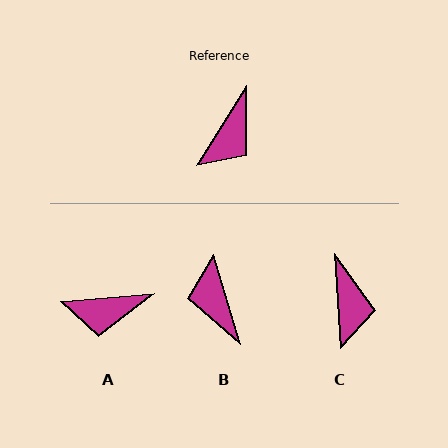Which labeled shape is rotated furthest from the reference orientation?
B, about 131 degrees away.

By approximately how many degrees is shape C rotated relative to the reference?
Approximately 36 degrees counter-clockwise.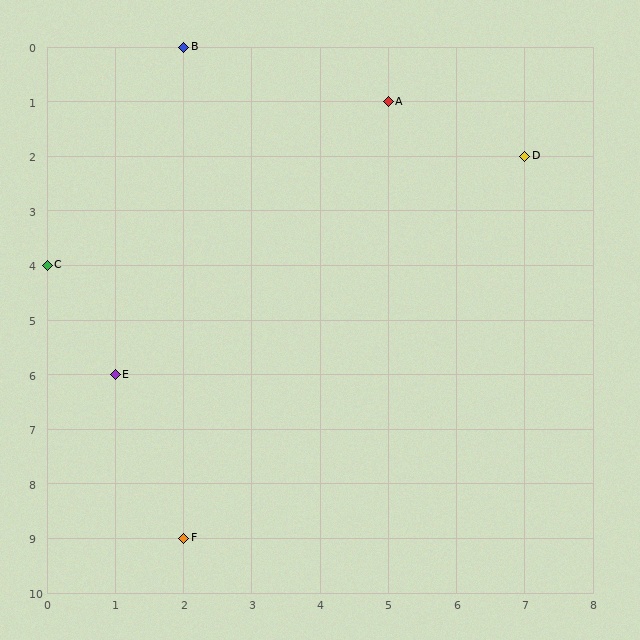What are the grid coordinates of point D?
Point D is at grid coordinates (7, 2).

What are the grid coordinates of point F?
Point F is at grid coordinates (2, 9).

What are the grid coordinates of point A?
Point A is at grid coordinates (5, 1).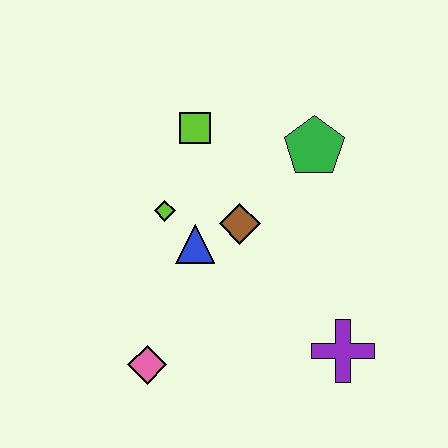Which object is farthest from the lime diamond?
The purple cross is farthest from the lime diamond.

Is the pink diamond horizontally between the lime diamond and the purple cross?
No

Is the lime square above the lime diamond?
Yes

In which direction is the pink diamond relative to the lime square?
The pink diamond is below the lime square.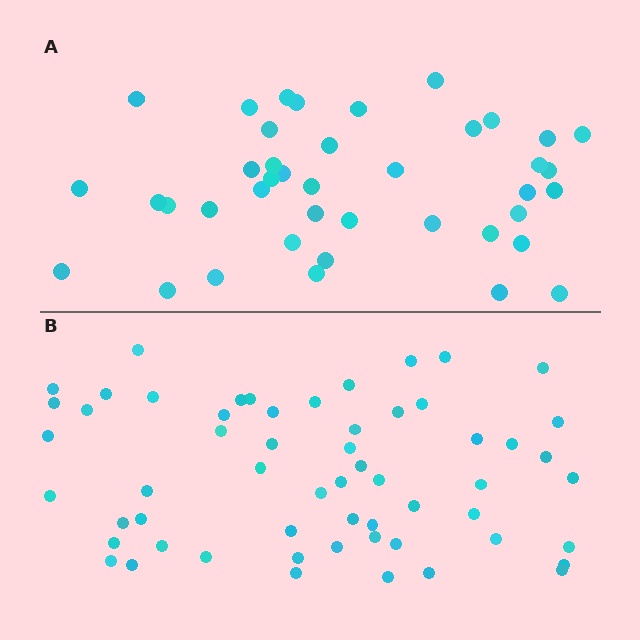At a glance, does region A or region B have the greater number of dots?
Region B (the bottom region) has more dots.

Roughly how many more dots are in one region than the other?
Region B has approximately 15 more dots than region A.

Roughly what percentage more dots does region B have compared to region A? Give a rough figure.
About 40% more.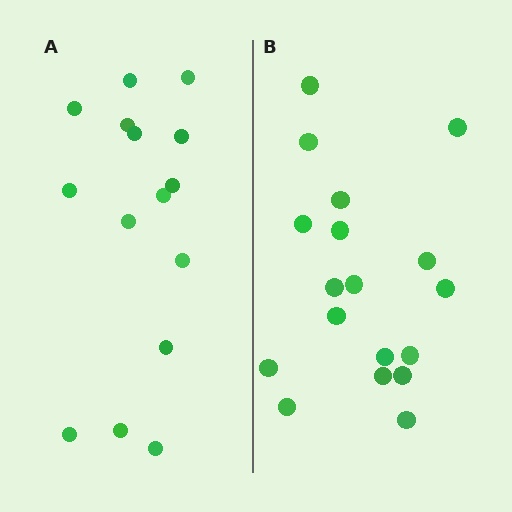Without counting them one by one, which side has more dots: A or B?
Region B (the right region) has more dots.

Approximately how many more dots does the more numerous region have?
Region B has just a few more — roughly 2 or 3 more dots than region A.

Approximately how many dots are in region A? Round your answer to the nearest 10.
About 20 dots. (The exact count is 15, which rounds to 20.)